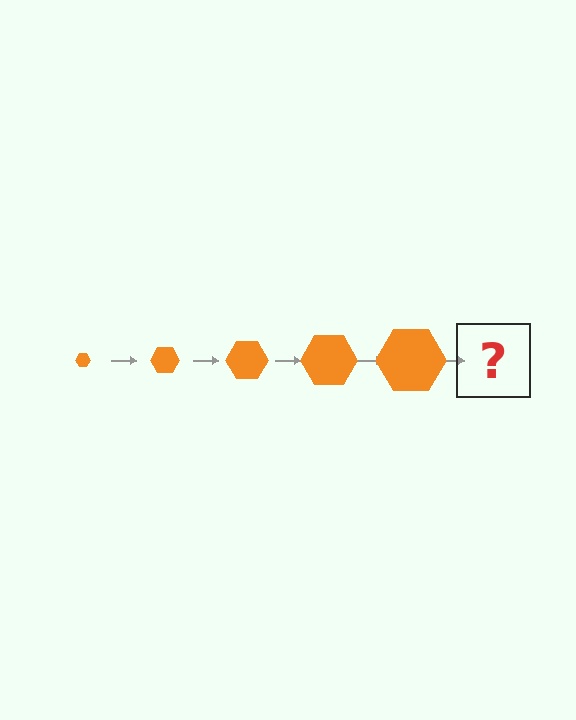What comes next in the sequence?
The next element should be an orange hexagon, larger than the previous one.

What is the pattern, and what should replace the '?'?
The pattern is that the hexagon gets progressively larger each step. The '?' should be an orange hexagon, larger than the previous one.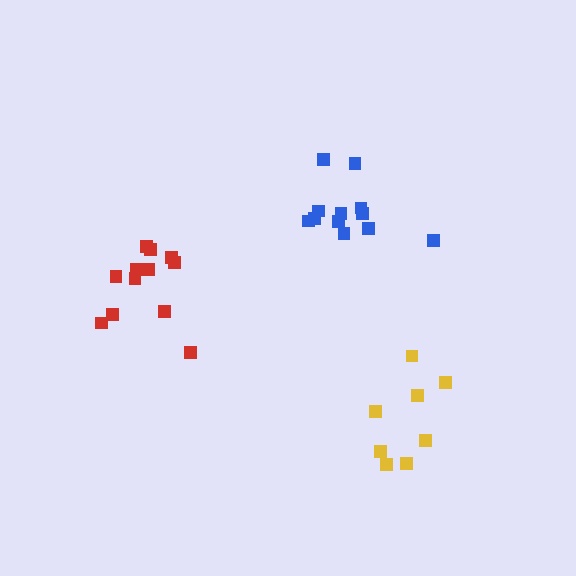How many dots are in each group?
Group 1: 12 dots, Group 2: 12 dots, Group 3: 8 dots (32 total).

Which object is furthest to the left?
The red cluster is leftmost.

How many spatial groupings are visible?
There are 3 spatial groupings.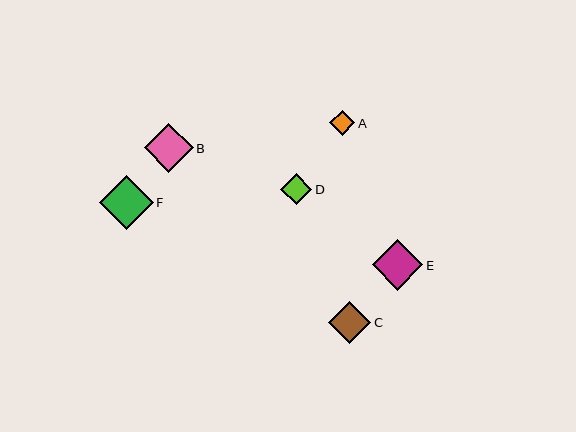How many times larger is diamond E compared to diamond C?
Diamond E is approximately 1.2 times the size of diamond C.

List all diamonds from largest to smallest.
From largest to smallest: F, E, B, C, D, A.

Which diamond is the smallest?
Diamond A is the smallest with a size of approximately 25 pixels.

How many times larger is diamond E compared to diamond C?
Diamond E is approximately 1.2 times the size of diamond C.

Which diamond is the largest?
Diamond F is the largest with a size of approximately 54 pixels.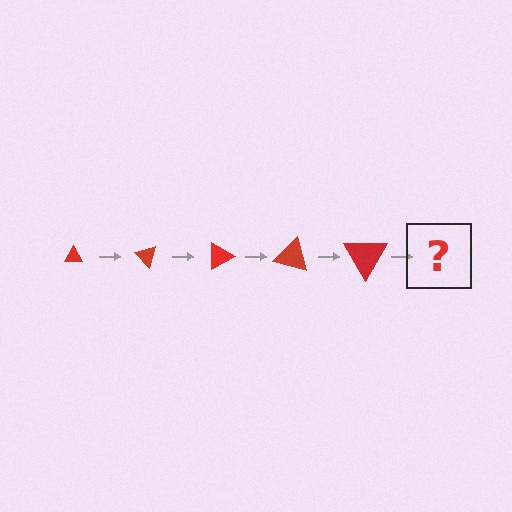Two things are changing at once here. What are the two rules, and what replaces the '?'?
The two rules are that the triangle grows larger each step and it rotates 45 degrees each step. The '?' should be a triangle, larger than the previous one and rotated 225 degrees from the start.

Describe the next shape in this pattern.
It should be a triangle, larger than the previous one and rotated 225 degrees from the start.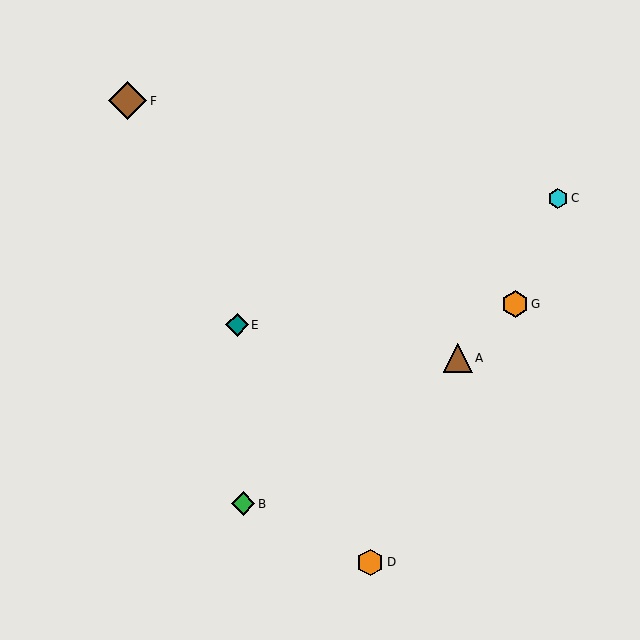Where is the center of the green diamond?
The center of the green diamond is at (243, 504).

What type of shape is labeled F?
Shape F is a brown diamond.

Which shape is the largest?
The brown diamond (labeled F) is the largest.